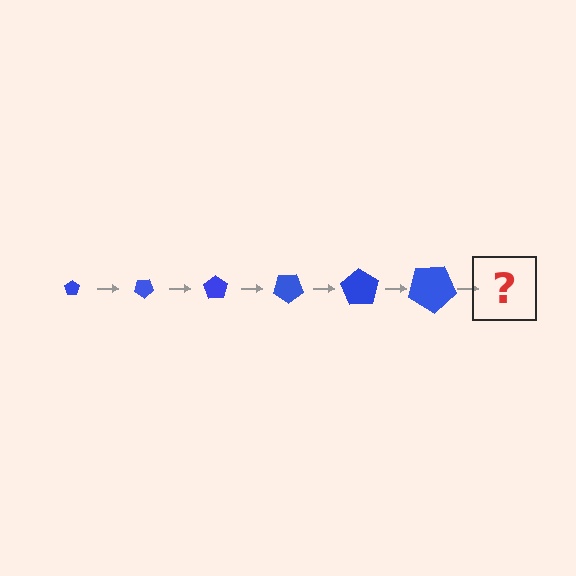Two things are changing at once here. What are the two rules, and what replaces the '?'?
The two rules are that the pentagon grows larger each step and it rotates 35 degrees each step. The '?' should be a pentagon, larger than the previous one and rotated 210 degrees from the start.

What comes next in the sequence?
The next element should be a pentagon, larger than the previous one and rotated 210 degrees from the start.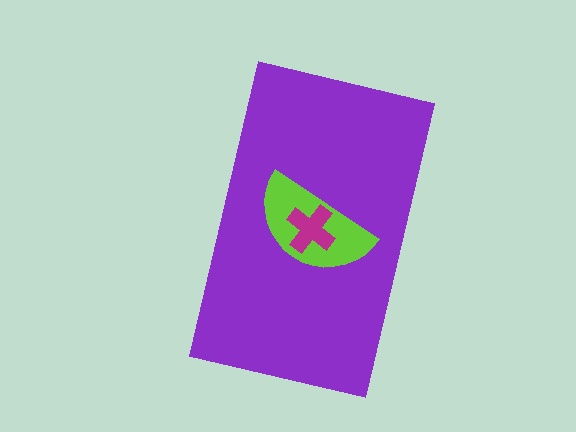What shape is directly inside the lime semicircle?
The magenta cross.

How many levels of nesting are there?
3.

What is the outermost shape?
The purple rectangle.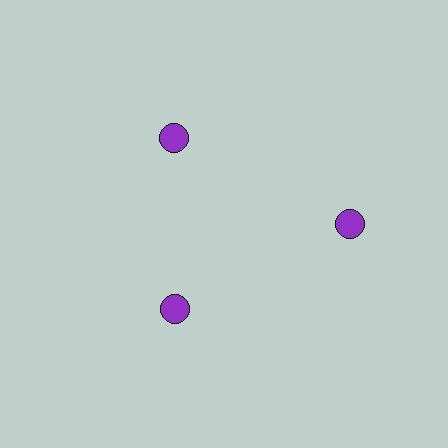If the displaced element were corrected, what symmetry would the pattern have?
It would have 3-fold rotational symmetry — the pattern would map onto itself every 120 degrees.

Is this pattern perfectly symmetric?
No. The 3 purple circles are arranged in a ring, but one element near the 3 o'clock position is pushed outward from the center, breaking the 3-fold rotational symmetry.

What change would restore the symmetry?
The symmetry would be restored by moving it inward, back onto the ring so that all 3 circles sit at equal angles and equal distance from the center.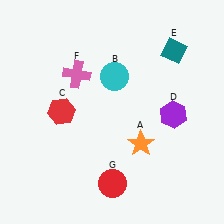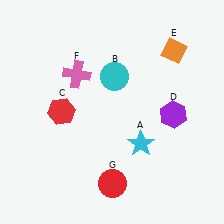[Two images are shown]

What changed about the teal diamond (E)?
In Image 1, E is teal. In Image 2, it changed to orange.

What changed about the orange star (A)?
In Image 1, A is orange. In Image 2, it changed to cyan.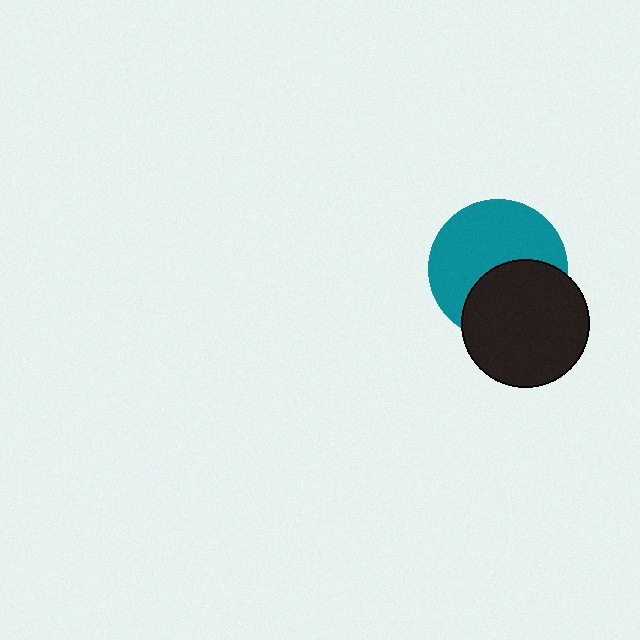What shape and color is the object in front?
The object in front is a black circle.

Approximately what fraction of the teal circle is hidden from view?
Roughly 41% of the teal circle is hidden behind the black circle.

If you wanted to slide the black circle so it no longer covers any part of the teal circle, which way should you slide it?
Slide it down — that is the most direct way to separate the two shapes.